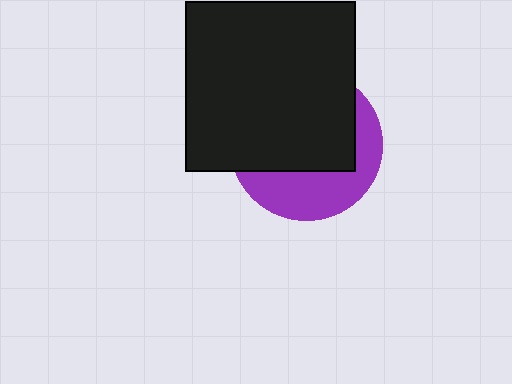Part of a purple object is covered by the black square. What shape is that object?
It is a circle.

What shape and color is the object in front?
The object in front is a black square.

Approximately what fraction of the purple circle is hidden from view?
Roughly 62% of the purple circle is hidden behind the black square.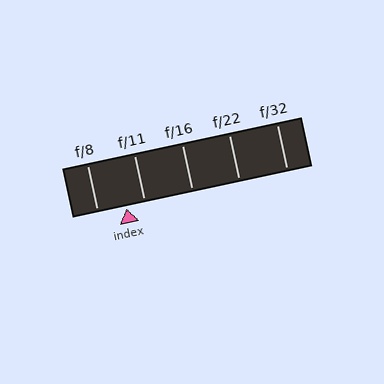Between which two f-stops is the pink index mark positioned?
The index mark is between f/8 and f/11.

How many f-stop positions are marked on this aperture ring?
There are 5 f-stop positions marked.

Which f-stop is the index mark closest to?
The index mark is closest to f/11.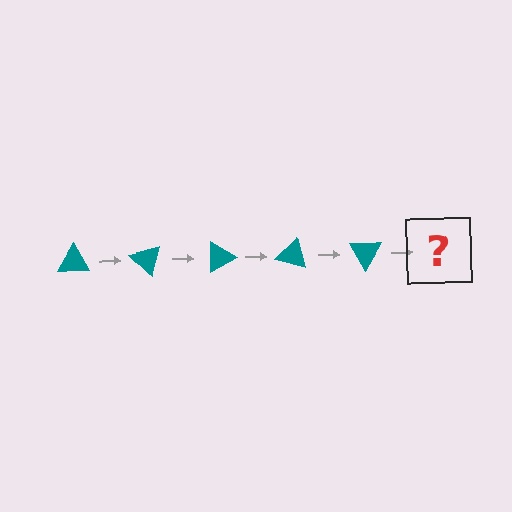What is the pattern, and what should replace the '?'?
The pattern is that the triangle rotates 45 degrees each step. The '?' should be a teal triangle rotated 225 degrees.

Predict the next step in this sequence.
The next step is a teal triangle rotated 225 degrees.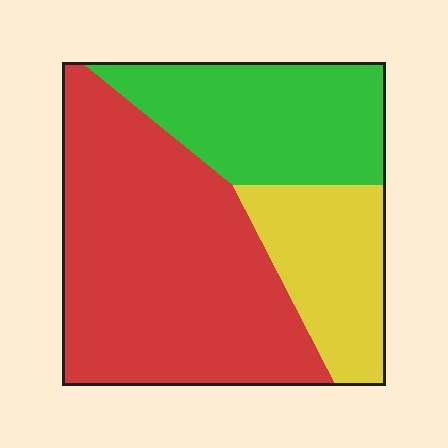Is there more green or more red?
Red.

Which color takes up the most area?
Red, at roughly 55%.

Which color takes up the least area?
Yellow, at roughly 20%.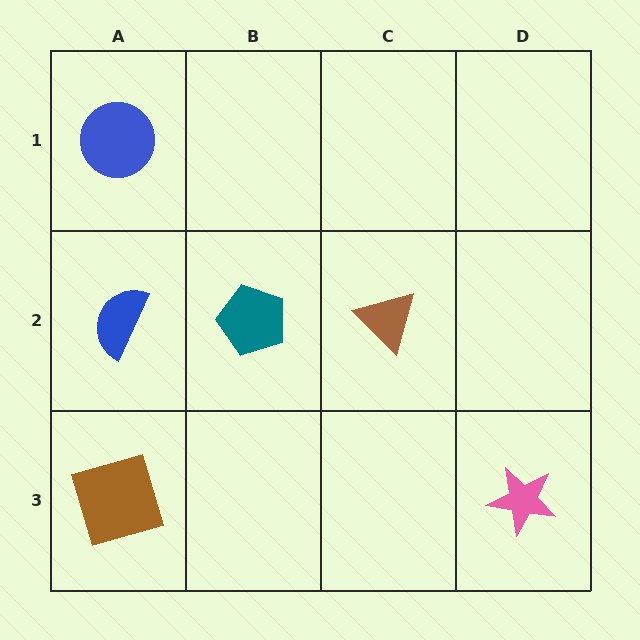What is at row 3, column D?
A pink star.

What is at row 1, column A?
A blue circle.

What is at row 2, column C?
A brown triangle.